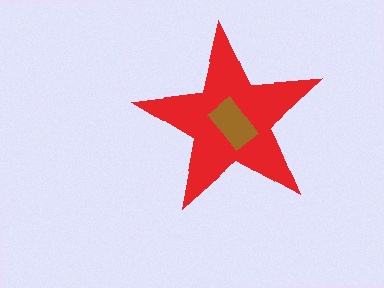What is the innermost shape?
The brown rectangle.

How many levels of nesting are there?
2.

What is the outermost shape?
The red star.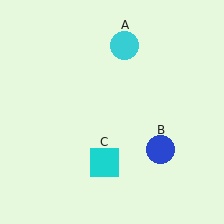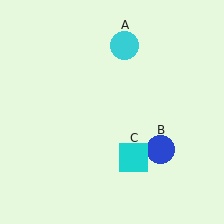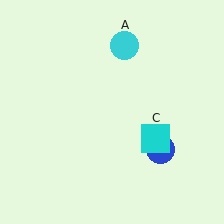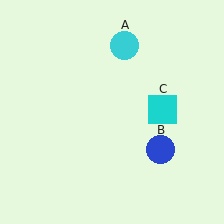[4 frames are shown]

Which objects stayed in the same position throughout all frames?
Cyan circle (object A) and blue circle (object B) remained stationary.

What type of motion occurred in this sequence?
The cyan square (object C) rotated counterclockwise around the center of the scene.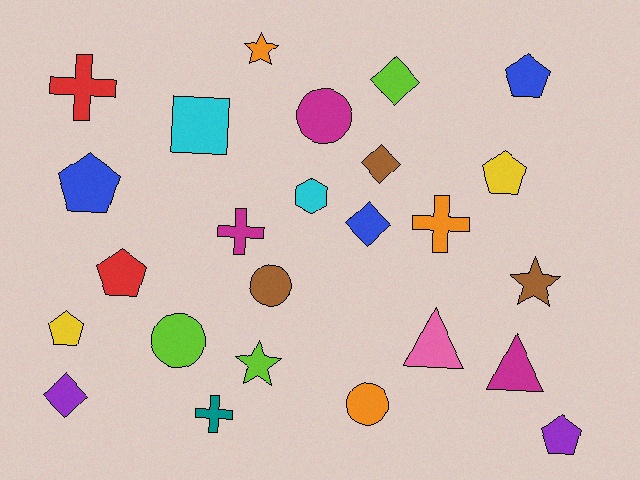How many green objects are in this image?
There are no green objects.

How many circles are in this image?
There are 4 circles.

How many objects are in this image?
There are 25 objects.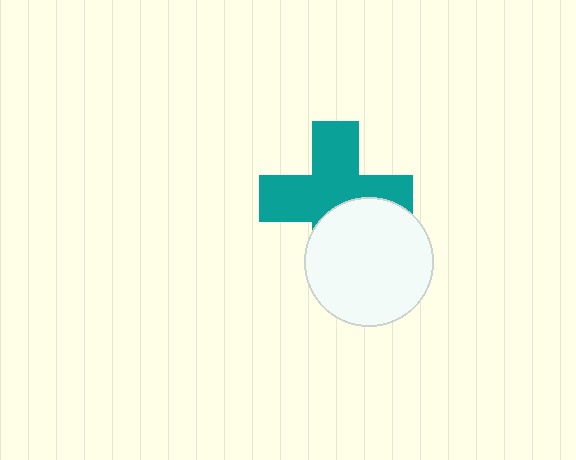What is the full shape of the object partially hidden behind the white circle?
The partially hidden object is a teal cross.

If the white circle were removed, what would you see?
You would see the complete teal cross.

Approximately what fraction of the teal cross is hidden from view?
Roughly 35% of the teal cross is hidden behind the white circle.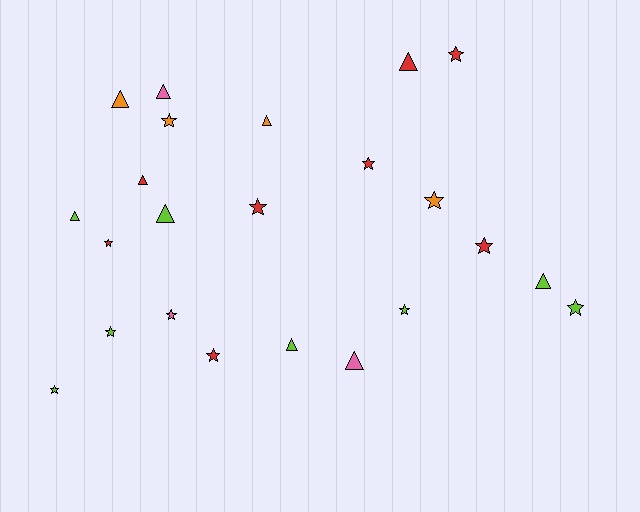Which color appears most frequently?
Red, with 8 objects.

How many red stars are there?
There are 6 red stars.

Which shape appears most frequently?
Star, with 13 objects.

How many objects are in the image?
There are 23 objects.